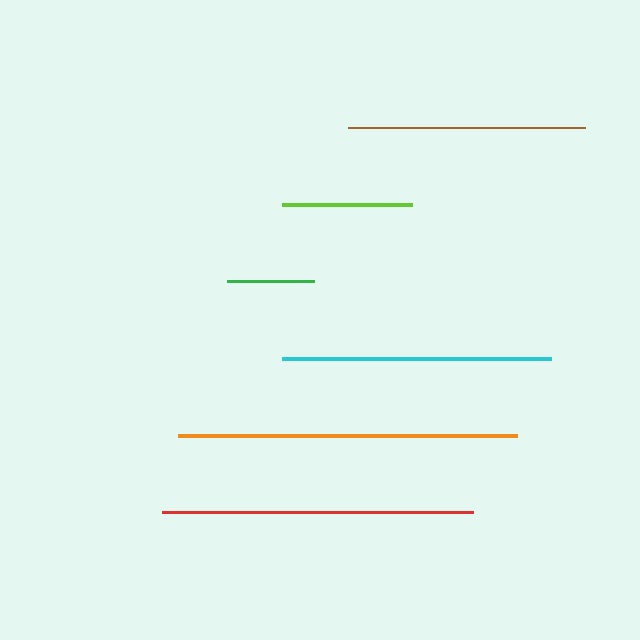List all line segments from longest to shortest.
From longest to shortest: orange, red, cyan, brown, lime, green.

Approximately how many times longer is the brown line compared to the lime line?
The brown line is approximately 1.8 times the length of the lime line.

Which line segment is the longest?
The orange line is the longest at approximately 340 pixels.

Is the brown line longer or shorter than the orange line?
The orange line is longer than the brown line.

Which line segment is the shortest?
The green line is the shortest at approximately 87 pixels.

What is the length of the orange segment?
The orange segment is approximately 340 pixels long.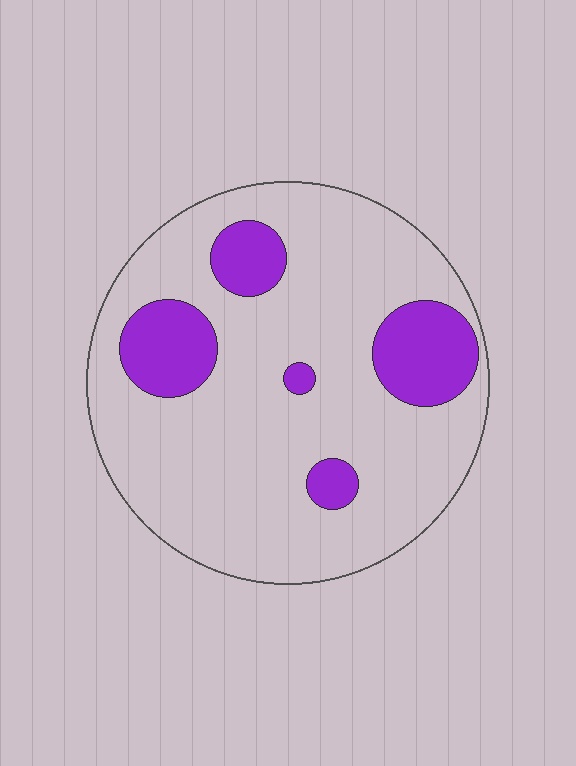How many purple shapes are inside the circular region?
5.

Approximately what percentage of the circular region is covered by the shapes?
Approximately 20%.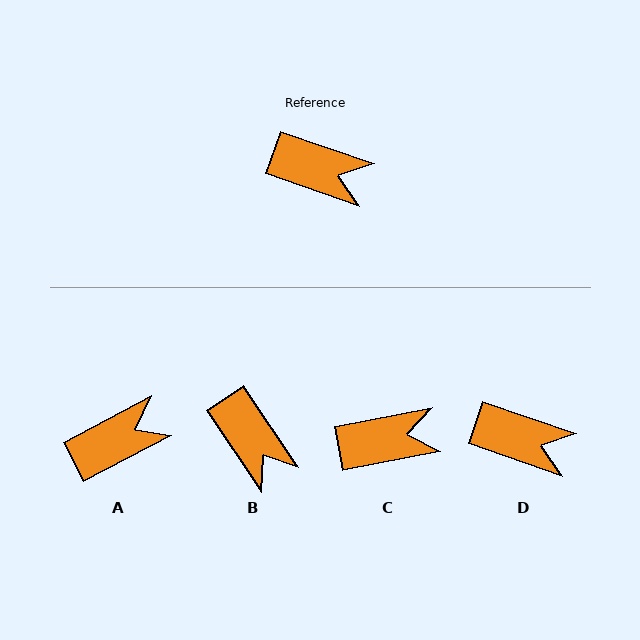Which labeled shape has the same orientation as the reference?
D.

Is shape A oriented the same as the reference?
No, it is off by about 47 degrees.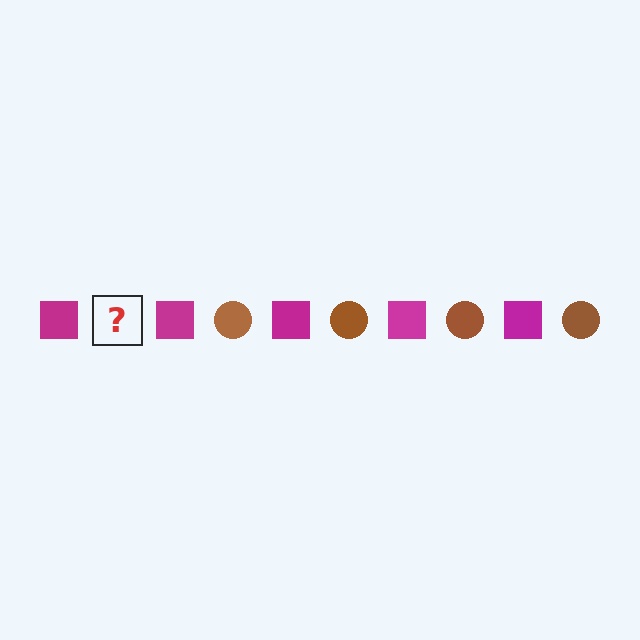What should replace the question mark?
The question mark should be replaced with a brown circle.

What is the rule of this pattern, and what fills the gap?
The rule is that the pattern alternates between magenta square and brown circle. The gap should be filled with a brown circle.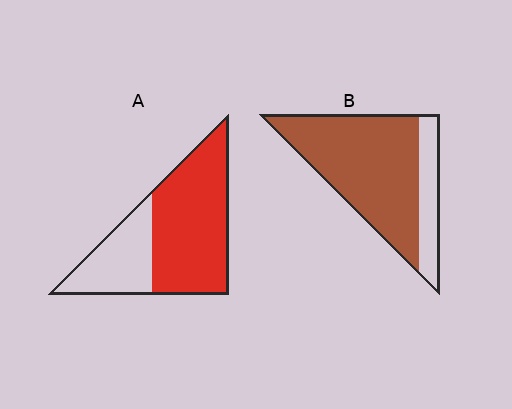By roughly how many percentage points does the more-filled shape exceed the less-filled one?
By roughly 10 percentage points (B over A).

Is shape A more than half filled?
Yes.